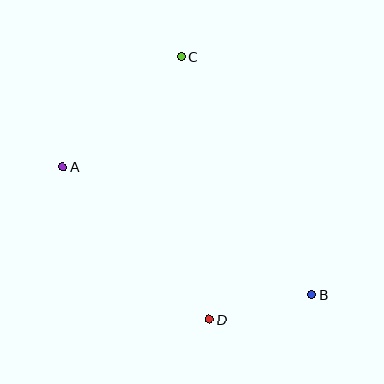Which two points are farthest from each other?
Points A and B are farthest from each other.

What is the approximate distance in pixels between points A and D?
The distance between A and D is approximately 212 pixels.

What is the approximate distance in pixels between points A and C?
The distance between A and C is approximately 162 pixels.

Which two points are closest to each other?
Points B and D are closest to each other.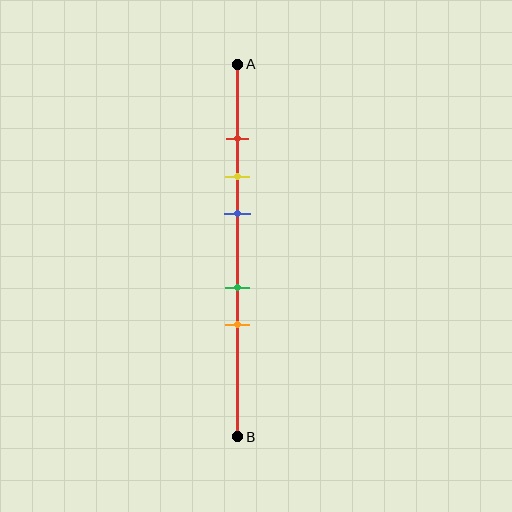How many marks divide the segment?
There are 5 marks dividing the segment.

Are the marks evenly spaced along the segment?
No, the marks are not evenly spaced.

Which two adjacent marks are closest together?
The red and yellow marks are the closest adjacent pair.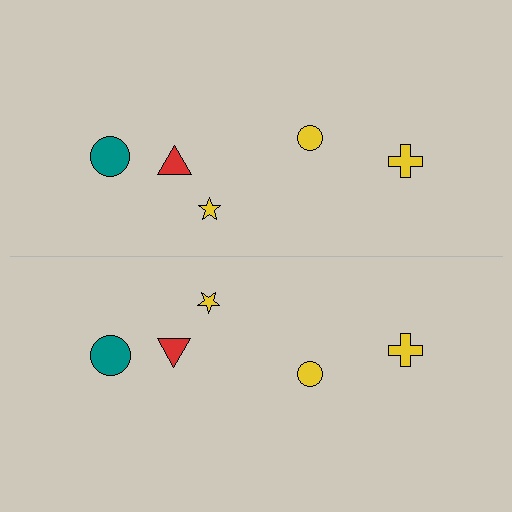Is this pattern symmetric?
Yes, this pattern has bilateral (reflection) symmetry.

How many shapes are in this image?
There are 10 shapes in this image.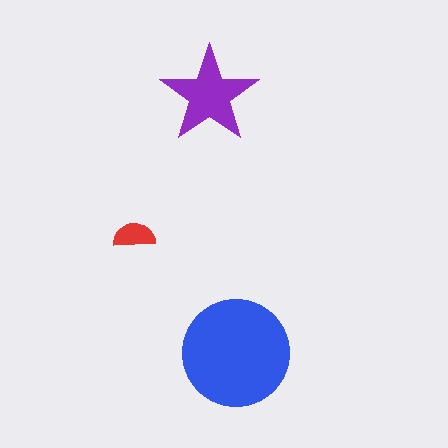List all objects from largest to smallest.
The blue circle, the purple star, the red semicircle.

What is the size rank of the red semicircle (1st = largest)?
3rd.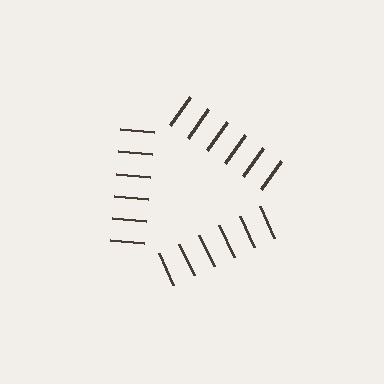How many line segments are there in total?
18 — 6 along each of the 3 edges.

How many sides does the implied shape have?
3 sides — the line-ends trace a triangle.